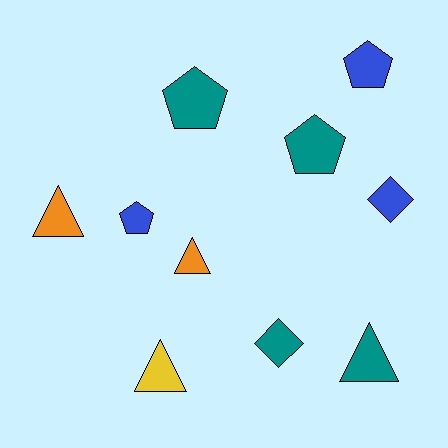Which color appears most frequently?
Teal, with 4 objects.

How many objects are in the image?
There are 10 objects.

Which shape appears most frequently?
Pentagon, with 4 objects.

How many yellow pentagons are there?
There are no yellow pentagons.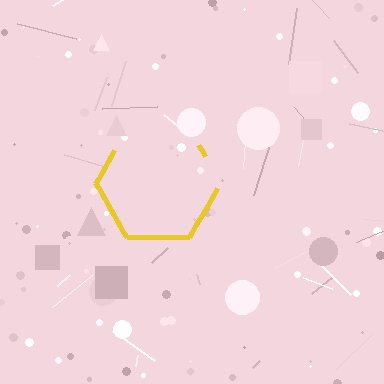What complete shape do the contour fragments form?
The contour fragments form a hexagon.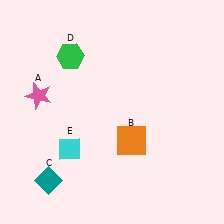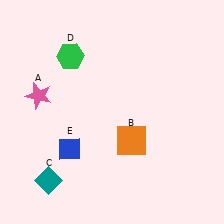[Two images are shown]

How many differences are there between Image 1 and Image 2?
There is 1 difference between the two images.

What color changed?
The diamond (E) changed from cyan in Image 1 to blue in Image 2.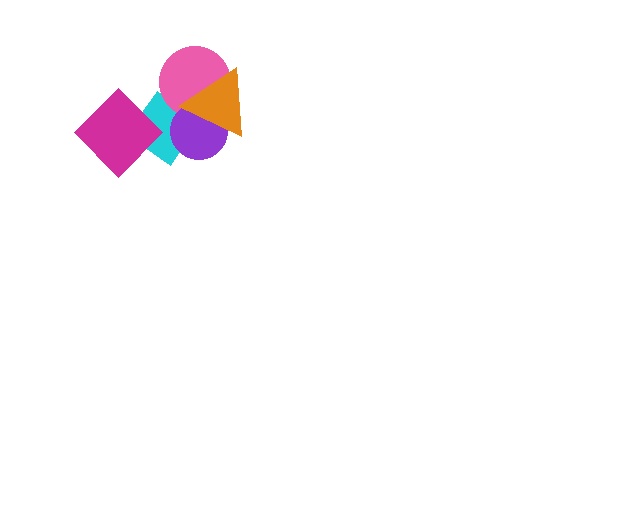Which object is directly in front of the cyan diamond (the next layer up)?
The pink circle is directly in front of the cyan diamond.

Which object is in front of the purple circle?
The orange triangle is in front of the purple circle.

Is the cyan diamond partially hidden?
Yes, it is partially covered by another shape.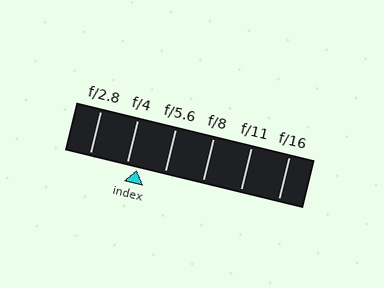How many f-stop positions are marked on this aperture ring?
There are 6 f-stop positions marked.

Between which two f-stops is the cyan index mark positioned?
The index mark is between f/4 and f/5.6.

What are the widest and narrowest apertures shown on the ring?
The widest aperture shown is f/2.8 and the narrowest is f/16.